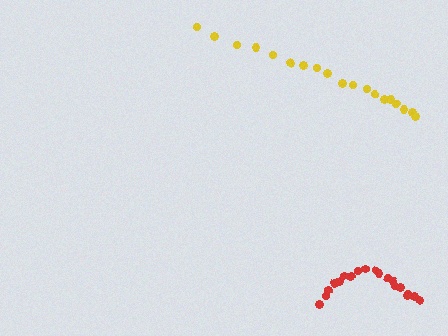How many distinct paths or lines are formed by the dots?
There are 2 distinct paths.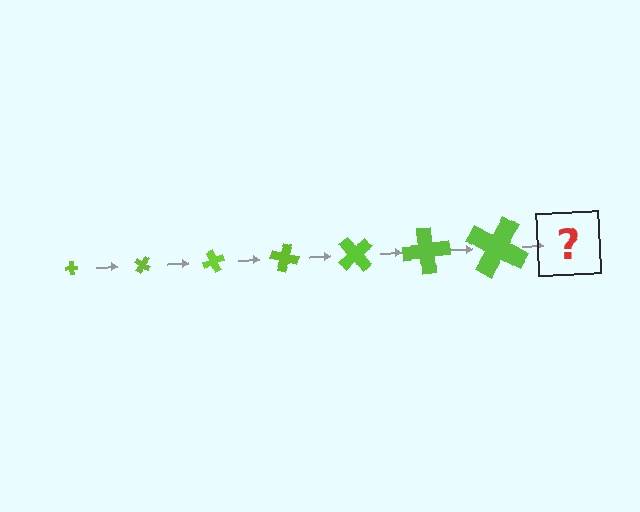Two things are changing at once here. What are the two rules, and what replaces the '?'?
The two rules are that the cross grows larger each step and it rotates 35 degrees each step. The '?' should be a cross, larger than the previous one and rotated 245 degrees from the start.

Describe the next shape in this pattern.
It should be a cross, larger than the previous one and rotated 245 degrees from the start.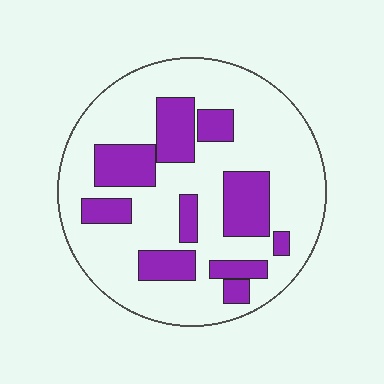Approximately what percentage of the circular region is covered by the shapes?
Approximately 30%.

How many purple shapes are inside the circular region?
10.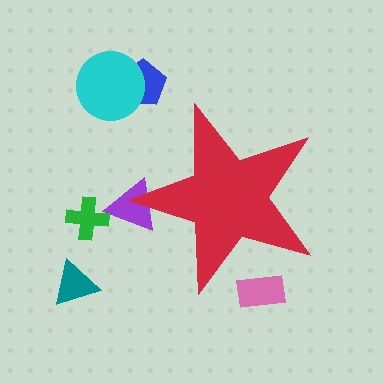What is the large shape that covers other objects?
A red star.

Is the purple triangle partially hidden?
Yes, the purple triangle is partially hidden behind the red star.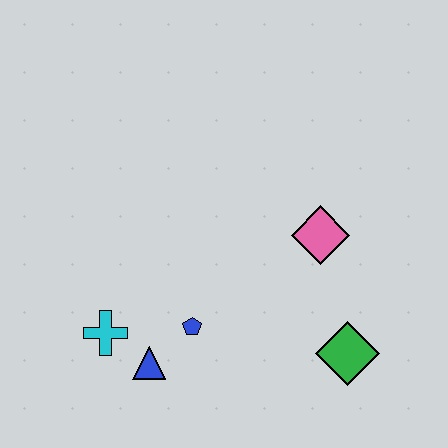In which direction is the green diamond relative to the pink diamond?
The green diamond is below the pink diamond.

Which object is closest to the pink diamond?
The green diamond is closest to the pink diamond.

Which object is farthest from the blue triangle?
The pink diamond is farthest from the blue triangle.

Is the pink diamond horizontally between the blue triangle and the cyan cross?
No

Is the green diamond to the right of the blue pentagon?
Yes